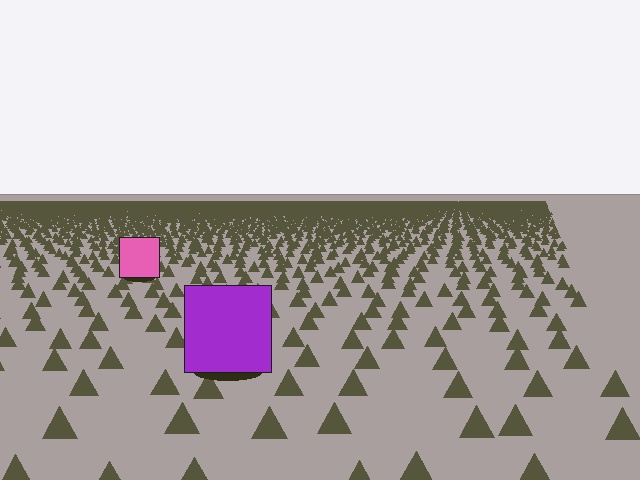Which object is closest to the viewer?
The purple square is closest. The texture marks near it are larger and more spread out.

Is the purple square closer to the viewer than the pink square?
Yes. The purple square is closer — you can tell from the texture gradient: the ground texture is coarser near it.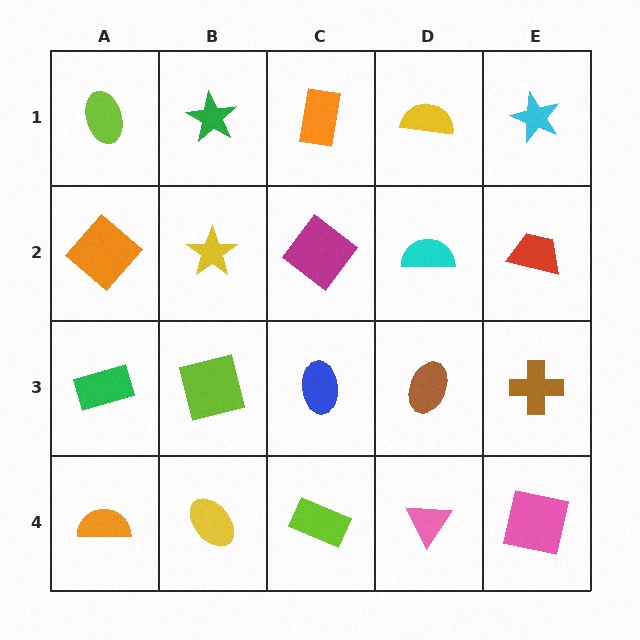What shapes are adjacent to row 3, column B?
A yellow star (row 2, column B), a yellow ellipse (row 4, column B), a green rectangle (row 3, column A), a blue ellipse (row 3, column C).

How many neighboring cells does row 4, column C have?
3.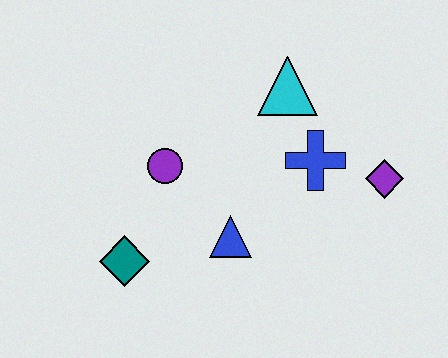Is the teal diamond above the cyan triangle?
No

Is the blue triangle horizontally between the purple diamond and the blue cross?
No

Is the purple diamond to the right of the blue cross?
Yes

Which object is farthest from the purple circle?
The purple diamond is farthest from the purple circle.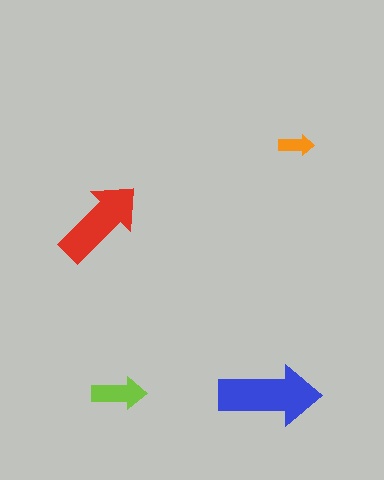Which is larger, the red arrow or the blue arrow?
The blue one.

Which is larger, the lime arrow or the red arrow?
The red one.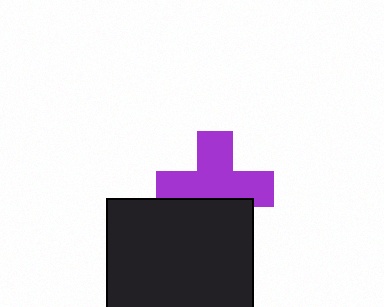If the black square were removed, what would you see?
You would see the complete purple cross.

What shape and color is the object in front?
The object in front is a black square.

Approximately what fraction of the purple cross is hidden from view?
Roughly 34% of the purple cross is hidden behind the black square.